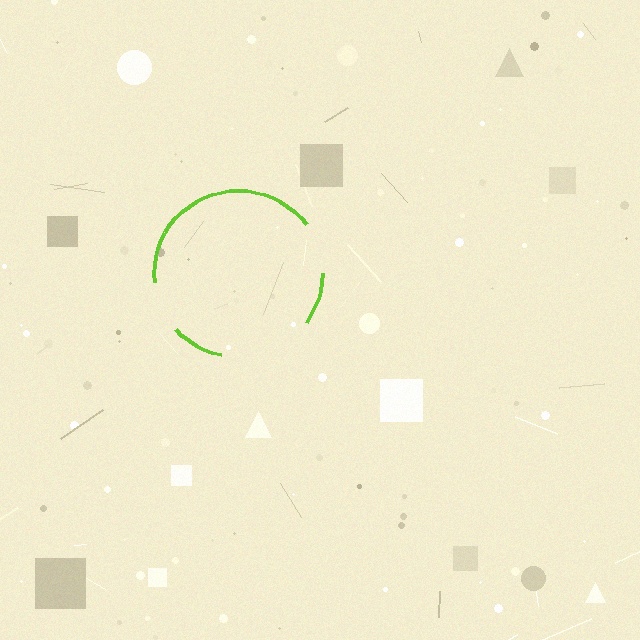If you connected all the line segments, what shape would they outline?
They would outline a circle.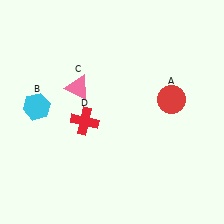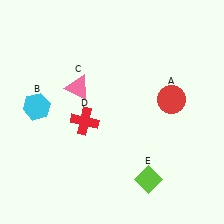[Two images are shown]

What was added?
A lime diamond (E) was added in Image 2.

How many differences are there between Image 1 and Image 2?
There is 1 difference between the two images.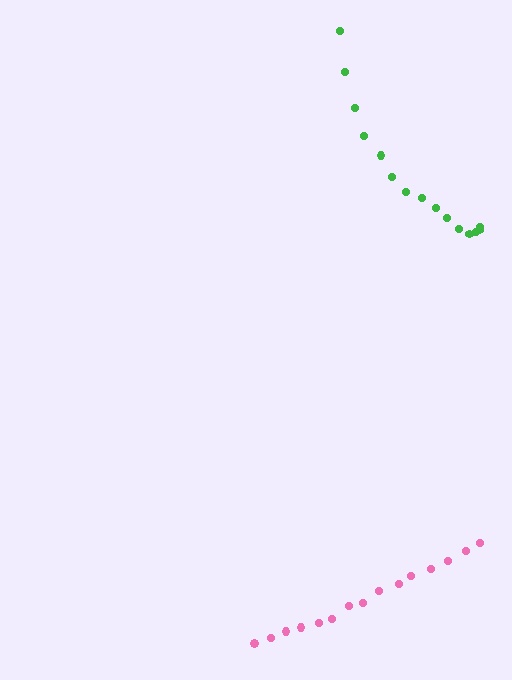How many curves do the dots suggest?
There are 2 distinct paths.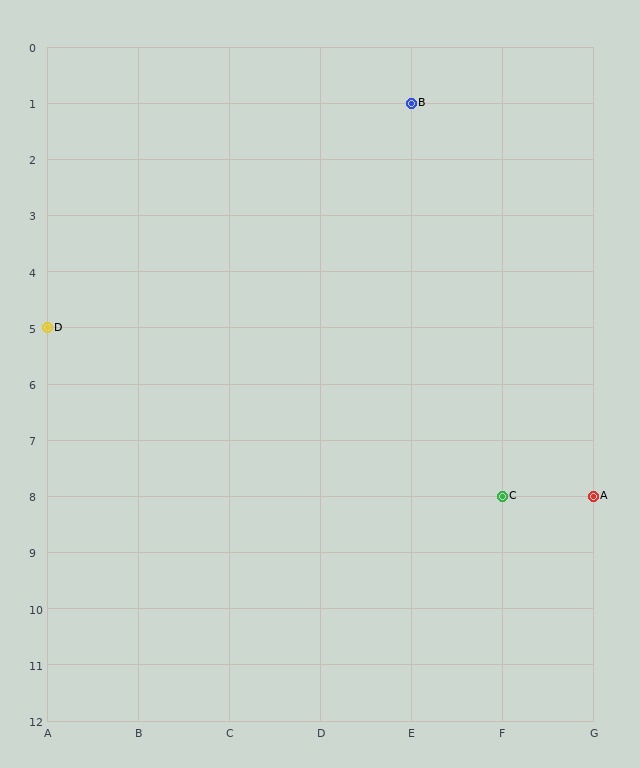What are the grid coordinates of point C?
Point C is at grid coordinates (F, 8).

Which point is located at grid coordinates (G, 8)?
Point A is at (G, 8).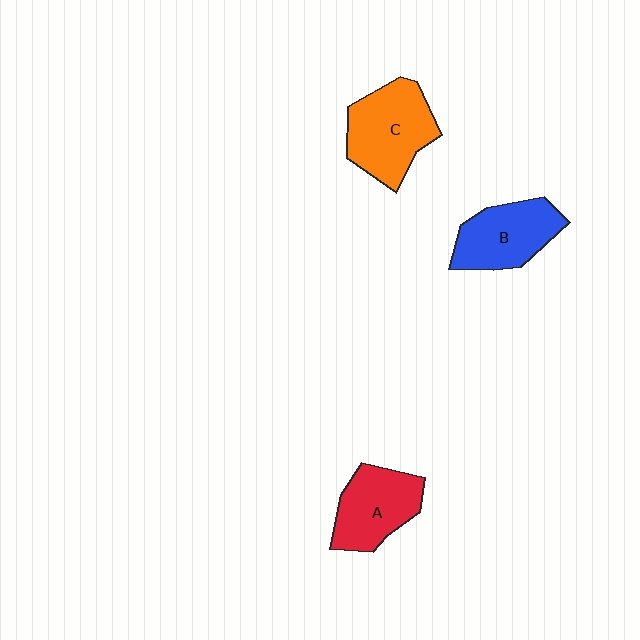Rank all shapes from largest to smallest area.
From largest to smallest: C (orange), B (blue), A (red).